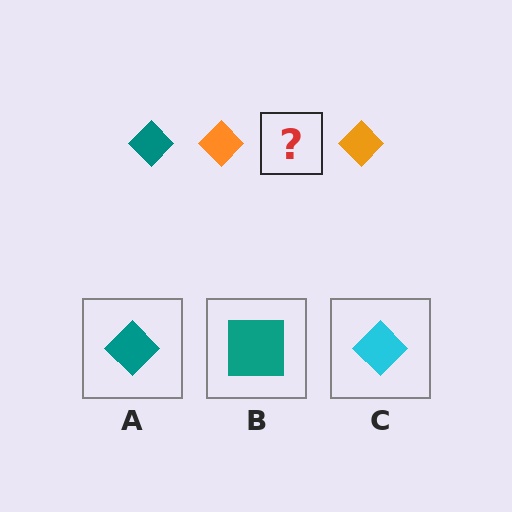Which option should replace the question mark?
Option A.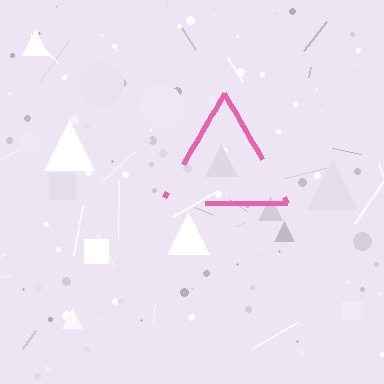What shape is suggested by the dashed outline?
The dashed outline suggests a triangle.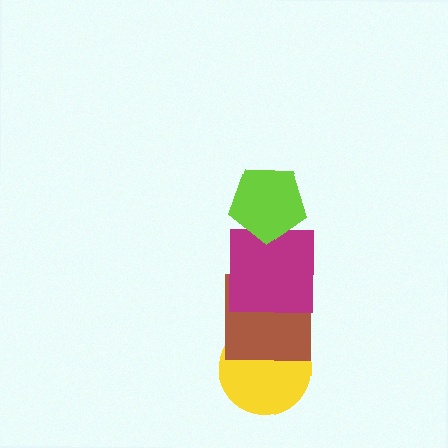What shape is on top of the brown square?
The magenta square is on top of the brown square.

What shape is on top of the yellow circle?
The brown square is on top of the yellow circle.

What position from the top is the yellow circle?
The yellow circle is 4th from the top.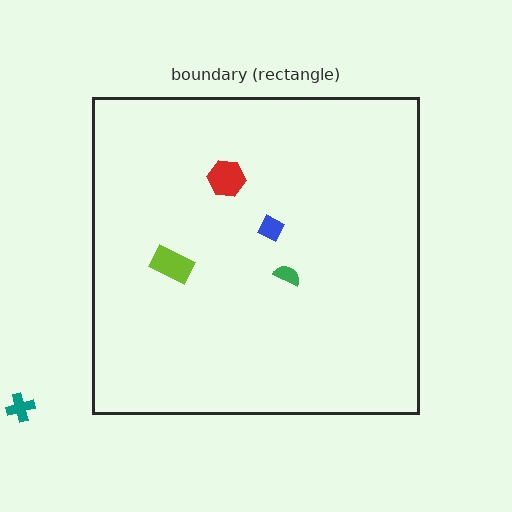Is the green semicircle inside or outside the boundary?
Inside.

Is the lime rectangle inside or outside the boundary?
Inside.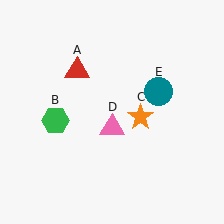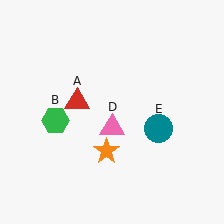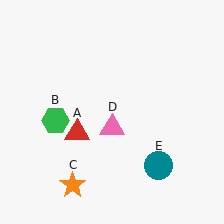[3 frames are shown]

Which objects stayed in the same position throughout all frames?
Green hexagon (object B) and pink triangle (object D) remained stationary.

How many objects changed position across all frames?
3 objects changed position: red triangle (object A), orange star (object C), teal circle (object E).